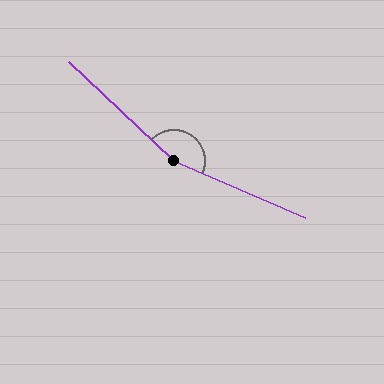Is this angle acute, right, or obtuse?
It is obtuse.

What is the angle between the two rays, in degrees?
Approximately 160 degrees.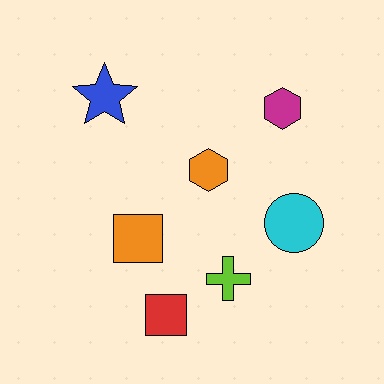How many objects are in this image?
There are 7 objects.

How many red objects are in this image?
There is 1 red object.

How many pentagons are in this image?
There are no pentagons.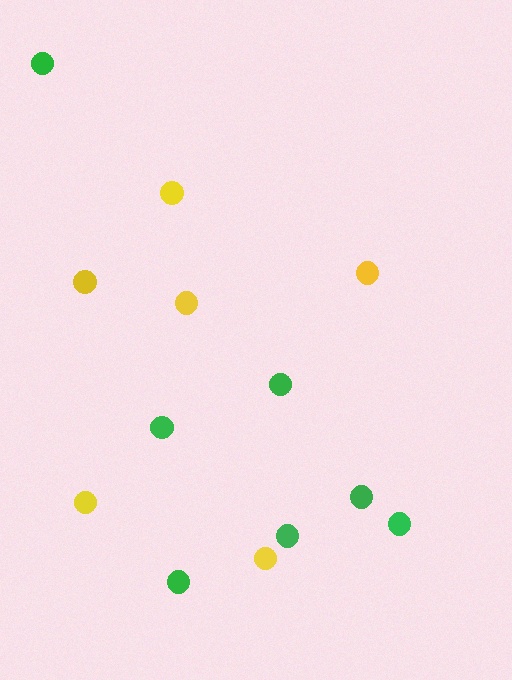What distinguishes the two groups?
There are 2 groups: one group of green circles (7) and one group of yellow circles (6).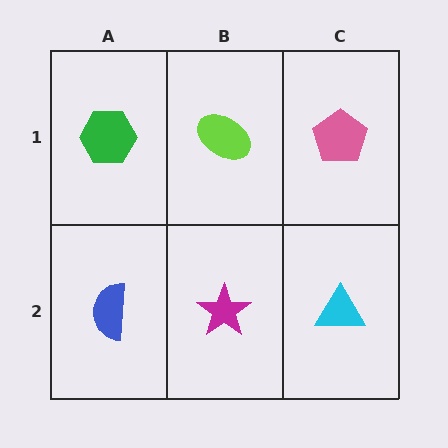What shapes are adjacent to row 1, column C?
A cyan triangle (row 2, column C), a lime ellipse (row 1, column B).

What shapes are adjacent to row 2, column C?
A pink pentagon (row 1, column C), a magenta star (row 2, column B).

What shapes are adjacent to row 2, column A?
A green hexagon (row 1, column A), a magenta star (row 2, column B).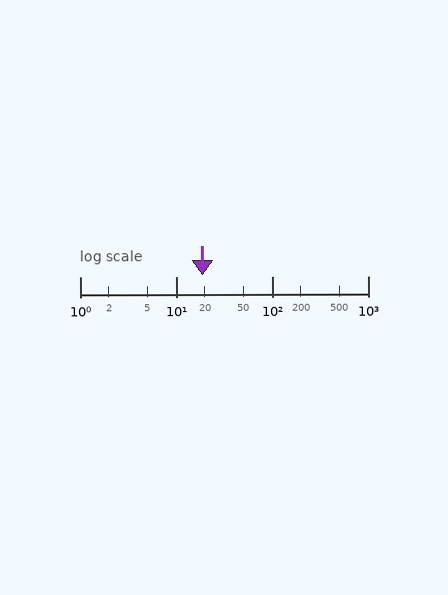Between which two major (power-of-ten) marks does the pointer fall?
The pointer is between 10 and 100.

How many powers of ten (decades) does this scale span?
The scale spans 3 decades, from 1 to 1000.